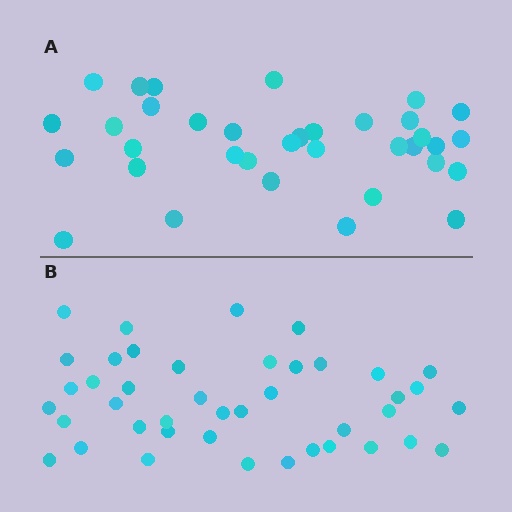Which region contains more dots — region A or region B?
Region B (the bottom region) has more dots.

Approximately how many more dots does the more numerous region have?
Region B has roughly 8 or so more dots than region A.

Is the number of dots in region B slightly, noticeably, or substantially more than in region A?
Region B has only slightly more — the two regions are fairly close. The ratio is roughly 1.2 to 1.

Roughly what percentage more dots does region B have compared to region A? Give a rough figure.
About 20% more.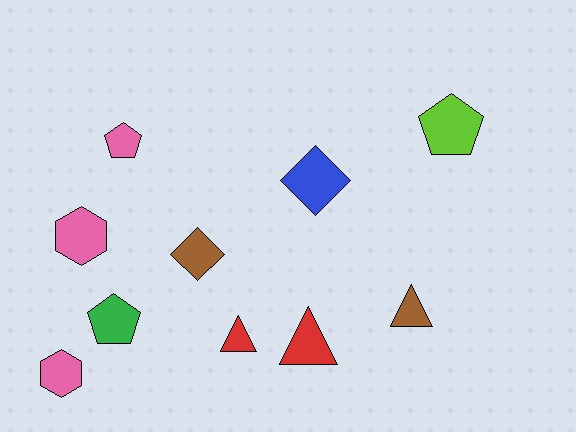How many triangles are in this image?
There are 3 triangles.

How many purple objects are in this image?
There are no purple objects.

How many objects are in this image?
There are 10 objects.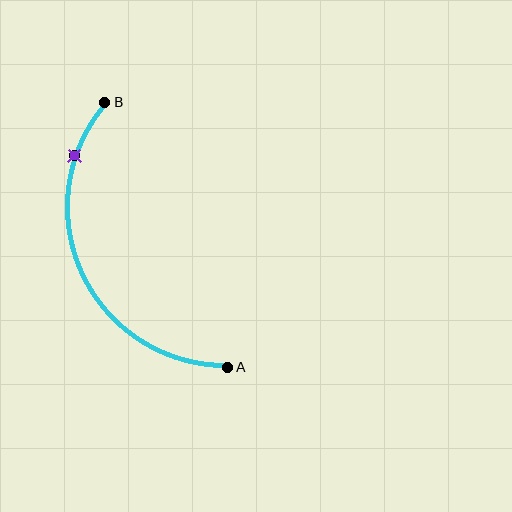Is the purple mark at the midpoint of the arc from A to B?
No. The purple mark lies on the arc but is closer to endpoint B. The arc midpoint would be at the point on the curve equidistant along the arc from both A and B.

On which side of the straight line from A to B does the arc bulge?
The arc bulges to the left of the straight line connecting A and B.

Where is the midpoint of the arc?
The arc midpoint is the point on the curve farthest from the straight line joining A and B. It sits to the left of that line.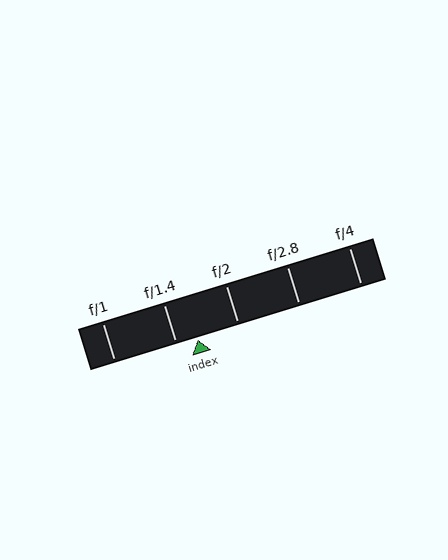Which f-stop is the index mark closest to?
The index mark is closest to f/1.4.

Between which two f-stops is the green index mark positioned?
The index mark is between f/1.4 and f/2.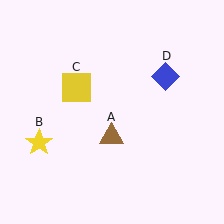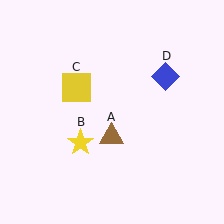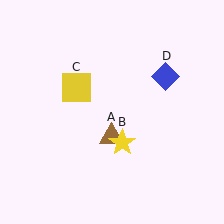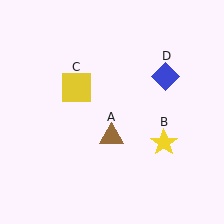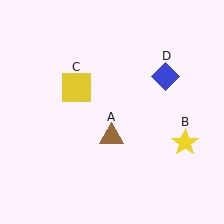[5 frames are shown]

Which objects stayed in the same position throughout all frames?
Brown triangle (object A) and yellow square (object C) and blue diamond (object D) remained stationary.